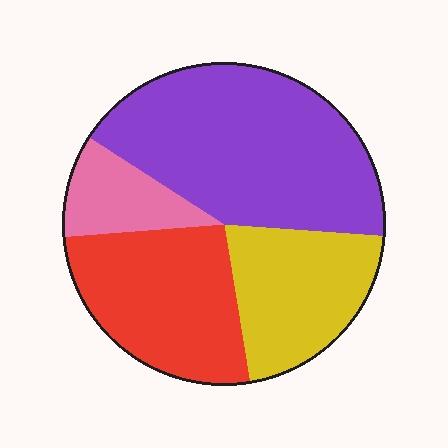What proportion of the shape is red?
Red takes up about one quarter (1/4) of the shape.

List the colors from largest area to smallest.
From largest to smallest: purple, red, yellow, pink.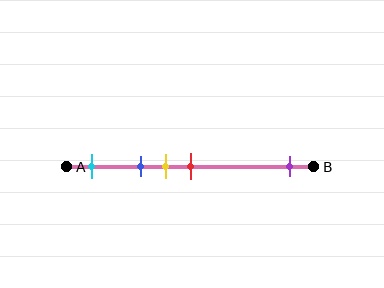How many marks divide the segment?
There are 5 marks dividing the segment.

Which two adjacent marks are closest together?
The yellow and red marks are the closest adjacent pair.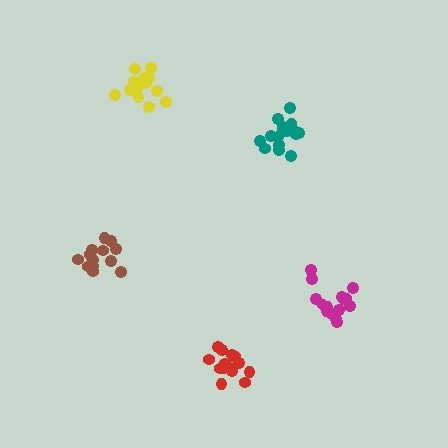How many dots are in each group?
Group 1: 18 dots, Group 2: 14 dots, Group 3: 16 dots, Group 4: 17 dots, Group 5: 16 dots (81 total).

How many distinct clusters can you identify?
There are 5 distinct clusters.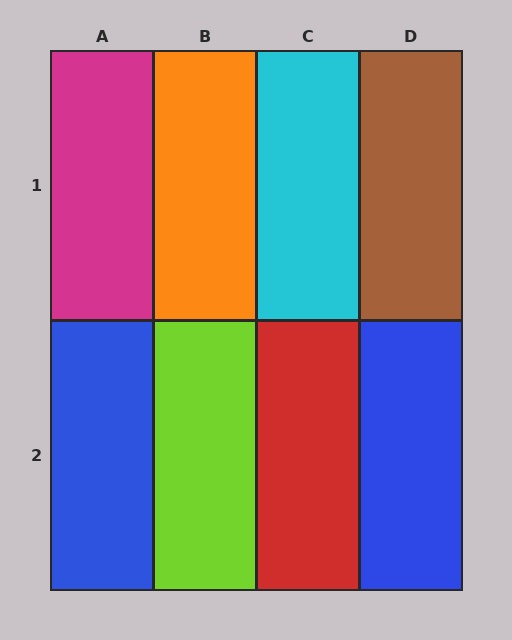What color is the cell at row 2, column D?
Blue.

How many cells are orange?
1 cell is orange.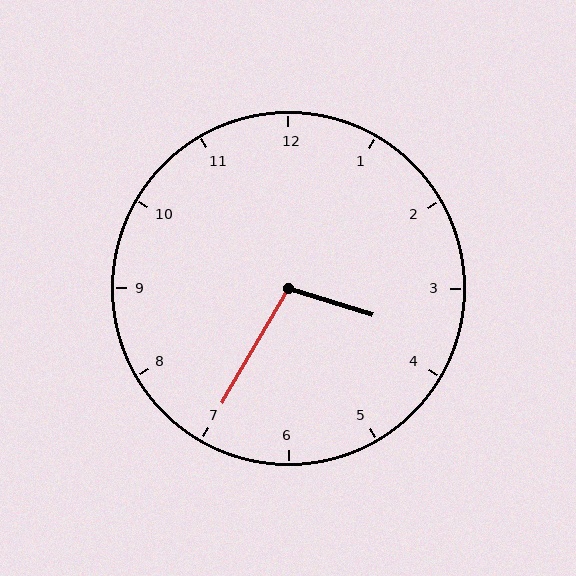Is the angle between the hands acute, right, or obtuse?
It is obtuse.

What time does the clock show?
3:35.